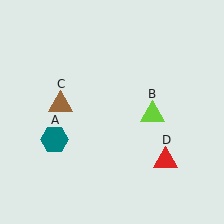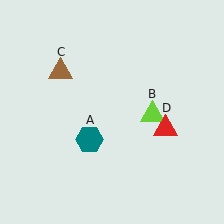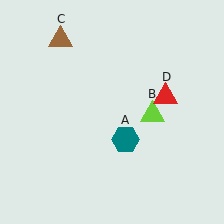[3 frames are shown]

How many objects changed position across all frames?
3 objects changed position: teal hexagon (object A), brown triangle (object C), red triangle (object D).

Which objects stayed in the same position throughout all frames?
Lime triangle (object B) remained stationary.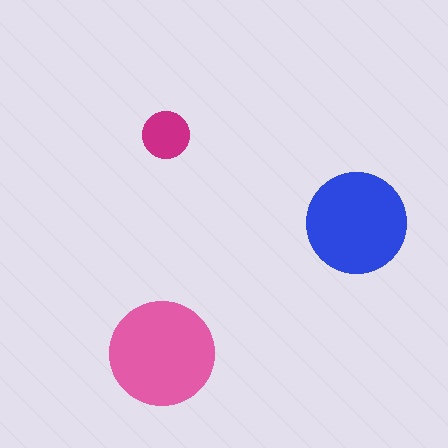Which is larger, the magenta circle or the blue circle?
The blue one.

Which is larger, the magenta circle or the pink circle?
The pink one.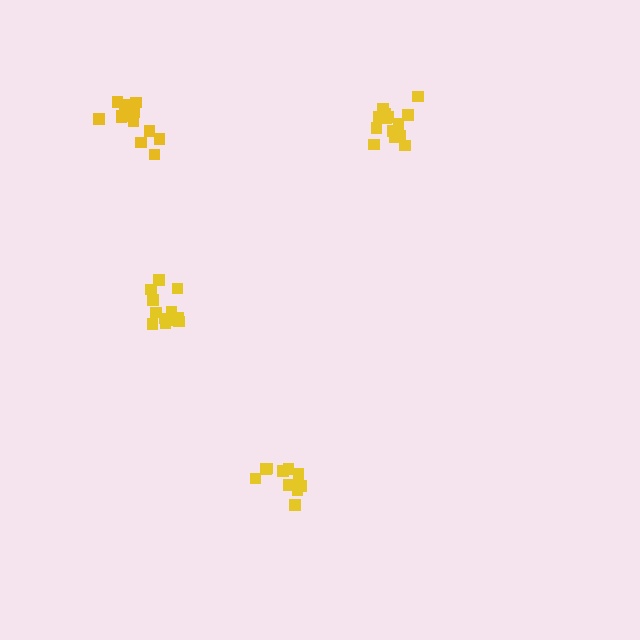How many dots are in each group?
Group 1: 13 dots, Group 2: 13 dots, Group 3: 10 dots, Group 4: 14 dots (50 total).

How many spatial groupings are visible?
There are 4 spatial groupings.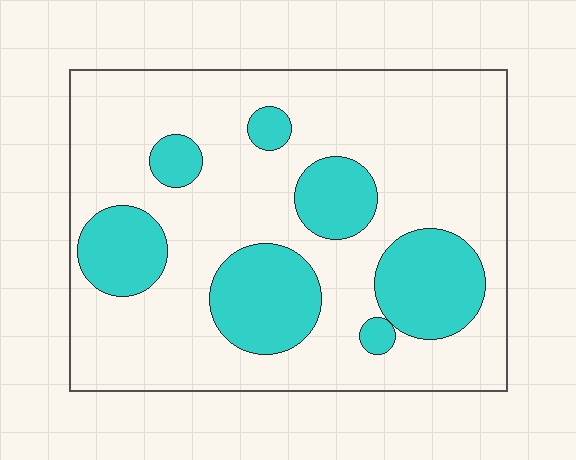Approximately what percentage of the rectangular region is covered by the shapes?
Approximately 25%.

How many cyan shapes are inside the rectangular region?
7.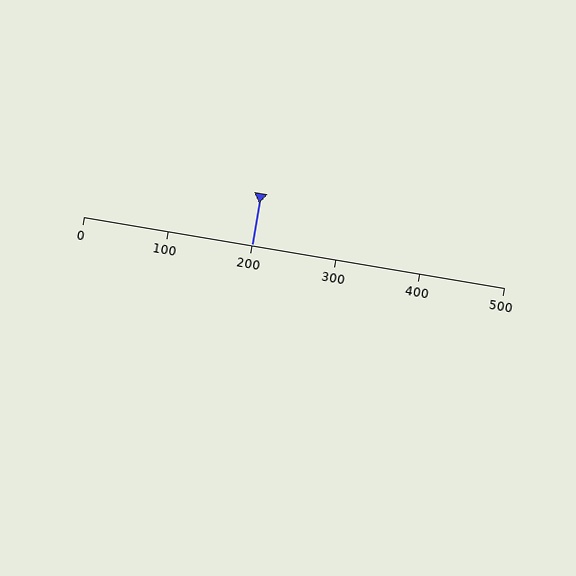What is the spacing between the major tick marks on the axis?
The major ticks are spaced 100 apart.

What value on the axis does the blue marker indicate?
The marker indicates approximately 200.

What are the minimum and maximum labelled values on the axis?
The axis runs from 0 to 500.